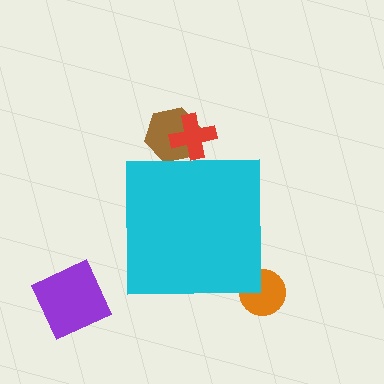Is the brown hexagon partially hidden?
Yes, the brown hexagon is partially hidden behind the cyan square.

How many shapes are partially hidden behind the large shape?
3 shapes are partially hidden.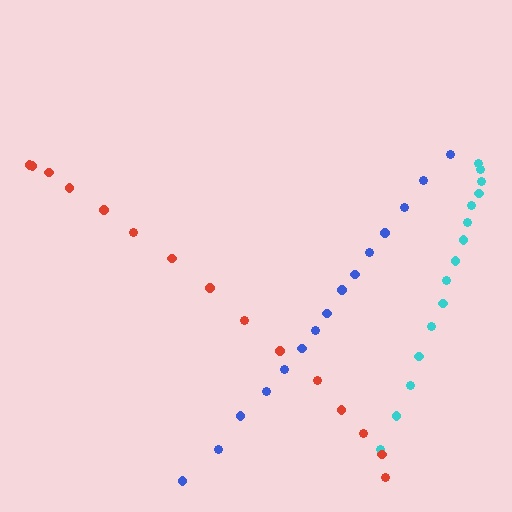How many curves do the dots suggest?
There are 3 distinct paths.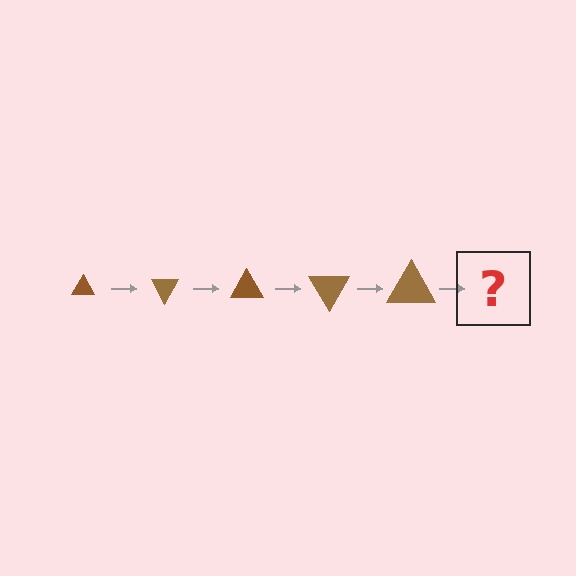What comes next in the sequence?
The next element should be a triangle, larger than the previous one and rotated 300 degrees from the start.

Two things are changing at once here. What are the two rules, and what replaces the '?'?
The two rules are that the triangle grows larger each step and it rotates 60 degrees each step. The '?' should be a triangle, larger than the previous one and rotated 300 degrees from the start.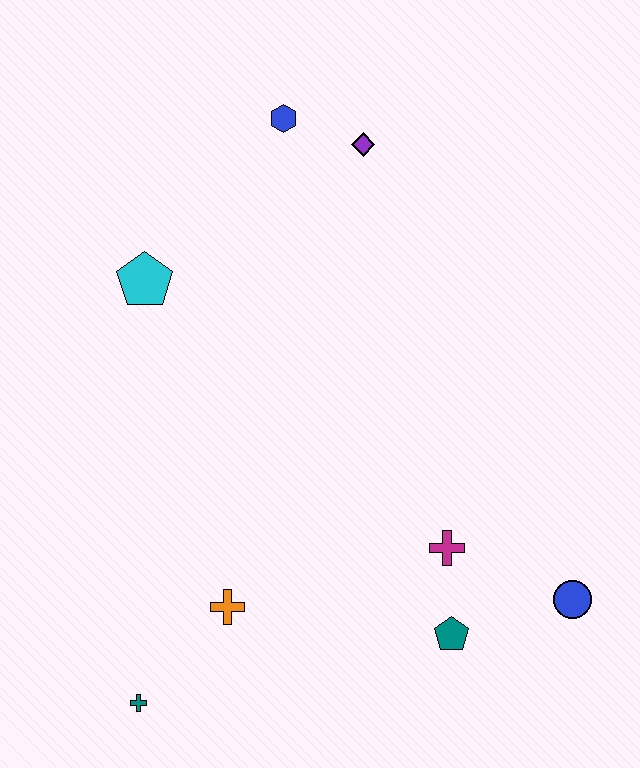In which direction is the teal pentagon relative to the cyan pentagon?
The teal pentagon is below the cyan pentagon.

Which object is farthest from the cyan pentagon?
The blue circle is farthest from the cyan pentagon.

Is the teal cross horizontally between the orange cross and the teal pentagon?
No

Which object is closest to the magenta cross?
The teal pentagon is closest to the magenta cross.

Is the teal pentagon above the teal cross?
Yes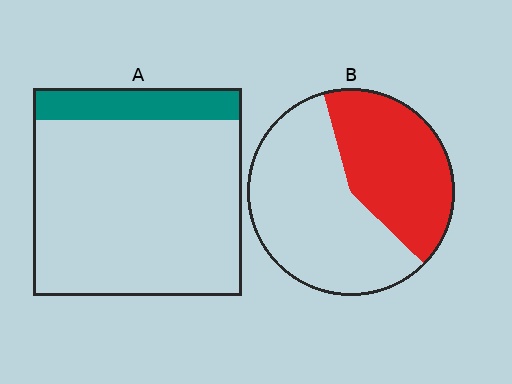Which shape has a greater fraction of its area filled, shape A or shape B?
Shape B.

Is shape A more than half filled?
No.